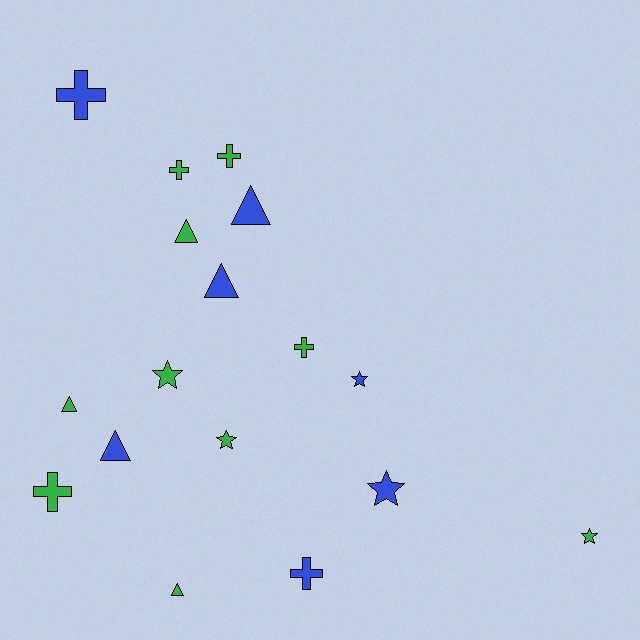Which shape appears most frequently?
Cross, with 6 objects.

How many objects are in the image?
There are 17 objects.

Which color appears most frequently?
Green, with 10 objects.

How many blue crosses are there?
There are 2 blue crosses.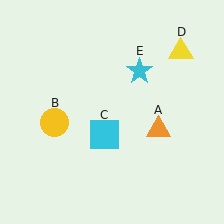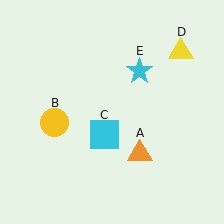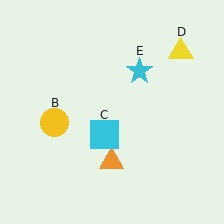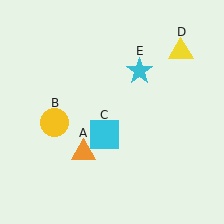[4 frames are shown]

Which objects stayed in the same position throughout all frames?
Yellow circle (object B) and cyan square (object C) and yellow triangle (object D) and cyan star (object E) remained stationary.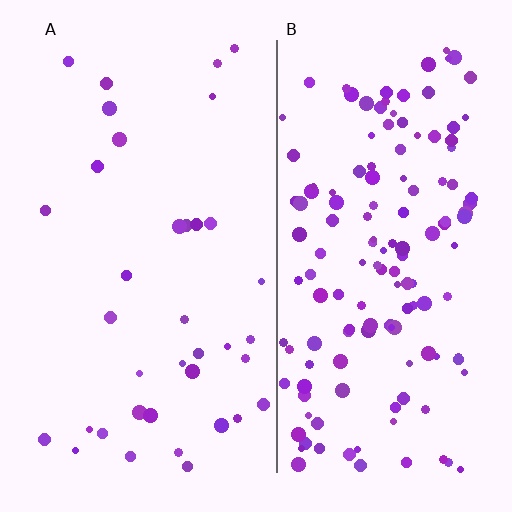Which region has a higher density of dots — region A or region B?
B (the right).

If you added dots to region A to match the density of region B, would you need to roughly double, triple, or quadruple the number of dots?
Approximately quadruple.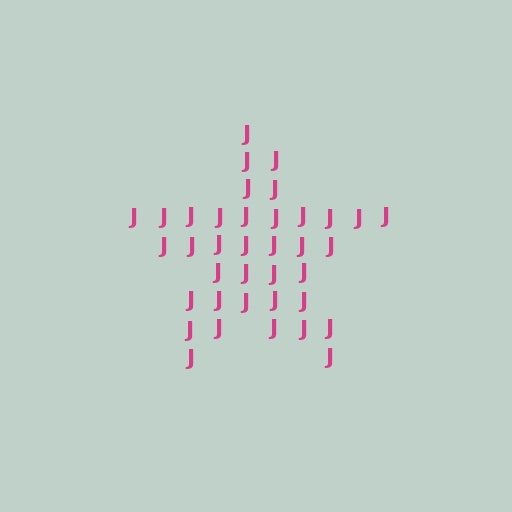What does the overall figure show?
The overall figure shows a star.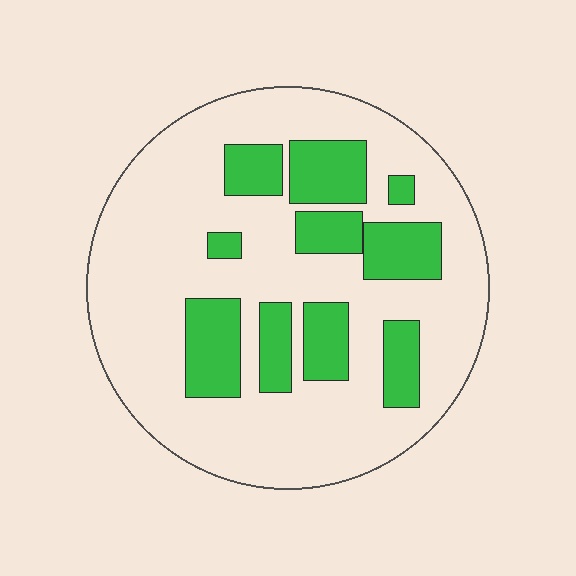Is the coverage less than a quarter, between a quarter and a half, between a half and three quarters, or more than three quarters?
Between a quarter and a half.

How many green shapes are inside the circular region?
10.